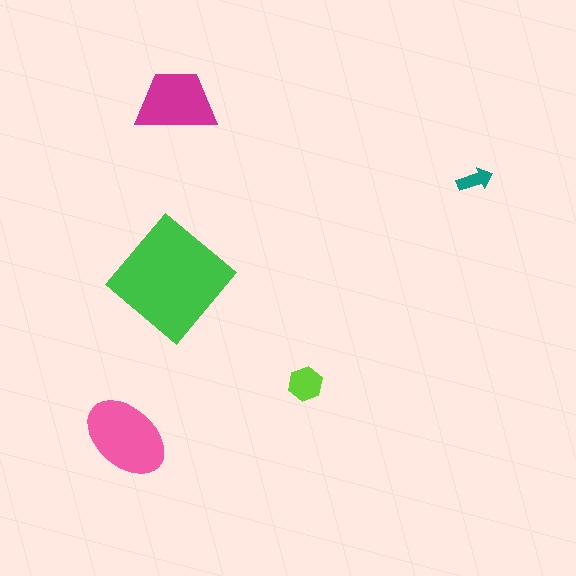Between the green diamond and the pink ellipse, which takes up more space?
The green diamond.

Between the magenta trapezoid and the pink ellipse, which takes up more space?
The pink ellipse.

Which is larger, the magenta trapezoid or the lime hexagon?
The magenta trapezoid.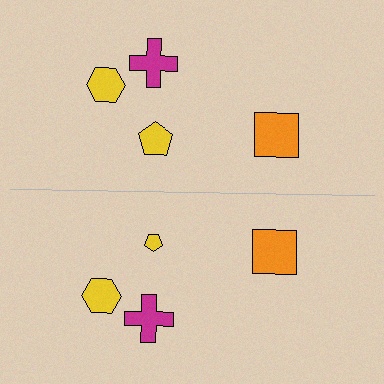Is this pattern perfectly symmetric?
No, the pattern is not perfectly symmetric. The yellow pentagon on the bottom side has a different size than its mirror counterpart.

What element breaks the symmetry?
The yellow pentagon on the bottom side has a different size than its mirror counterpart.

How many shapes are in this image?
There are 8 shapes in this image.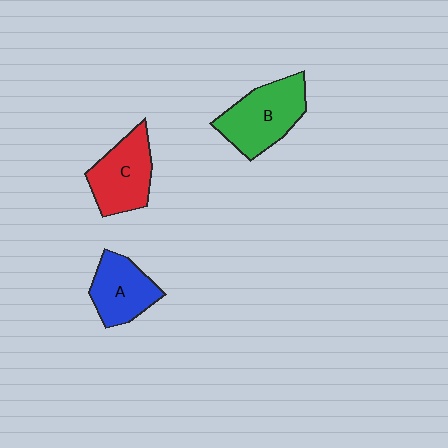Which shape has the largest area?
Shape B (green).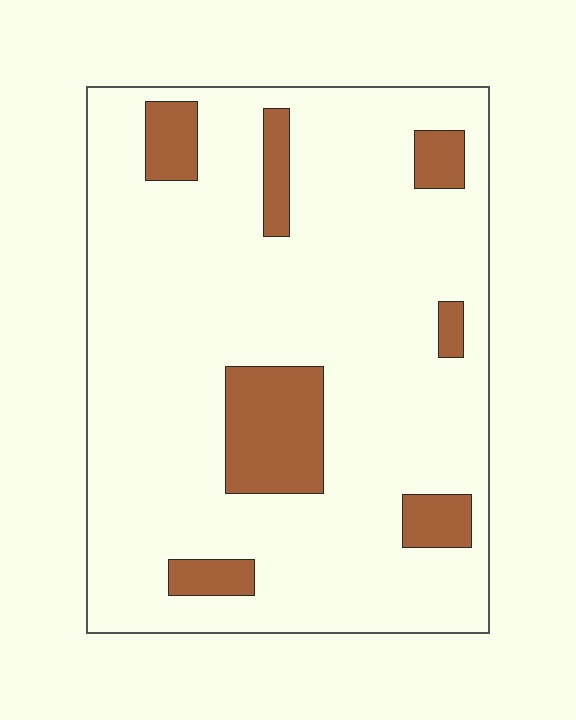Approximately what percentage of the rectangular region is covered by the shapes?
Approximately 15%.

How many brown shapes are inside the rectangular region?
7.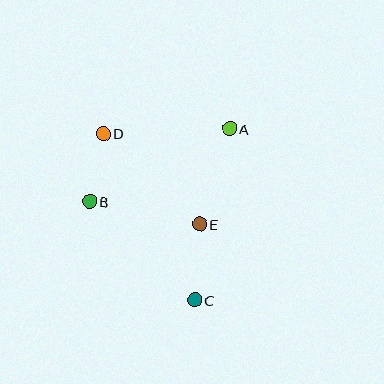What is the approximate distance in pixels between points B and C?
The distance between B and C is approximately 144 pixels.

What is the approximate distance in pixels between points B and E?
The distance between B and E is approximately 113 pixels.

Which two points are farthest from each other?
Points C and D are farthest from each other.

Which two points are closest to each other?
Points B and D are closest to each other.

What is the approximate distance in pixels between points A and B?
The distance between A and B is approximately 158 pixels.